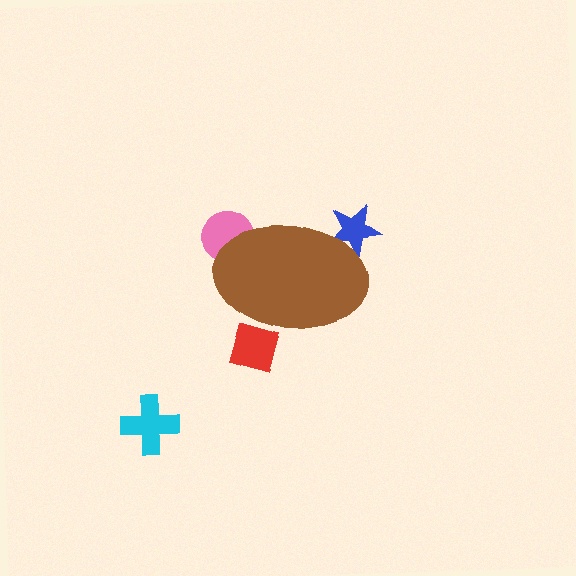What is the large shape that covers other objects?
A brown ellipse.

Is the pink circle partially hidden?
Yes, the pink circle is partially hidden behind the brown ellipse.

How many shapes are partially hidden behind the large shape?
3 shapes are partially hidden.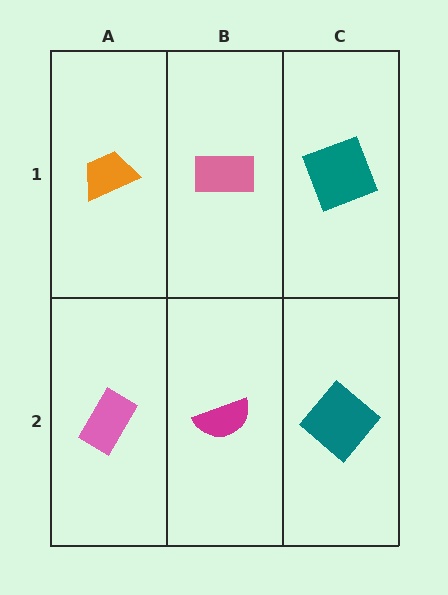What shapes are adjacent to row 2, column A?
An orange trapezoid (row 1, column A), a magenta semicircle (row 2, column B).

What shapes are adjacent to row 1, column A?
A pink rectangle (row 2, column A), a pink rectangle (row 1, column B).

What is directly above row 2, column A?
An orange trapezoid.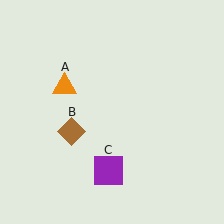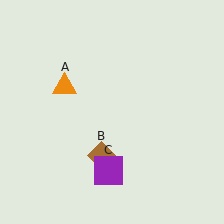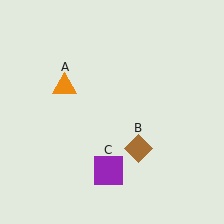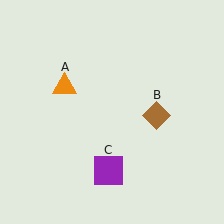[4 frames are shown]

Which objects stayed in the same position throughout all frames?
Orange triangle (object A) and purple square (object C) remained stationary.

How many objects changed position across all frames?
1 object changed position: brown diamond (object B).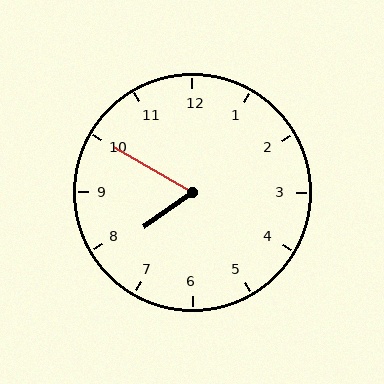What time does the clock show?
7:50.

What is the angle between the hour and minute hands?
Approximately 65 degrees.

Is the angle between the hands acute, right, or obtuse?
It is acute.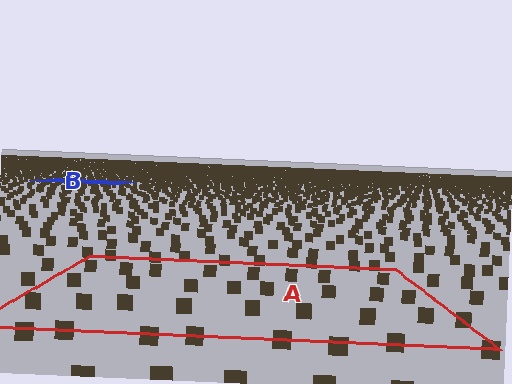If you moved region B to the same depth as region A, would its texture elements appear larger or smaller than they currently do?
They would appear larger. At a closer depth, the same texture elements are projected at a bigger on-screen size.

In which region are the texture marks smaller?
The texture marks are smaller in region B, because it is farther away.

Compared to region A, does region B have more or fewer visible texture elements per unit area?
Region B has more texture elements per unit area — they are packed more densely because it is farther away.